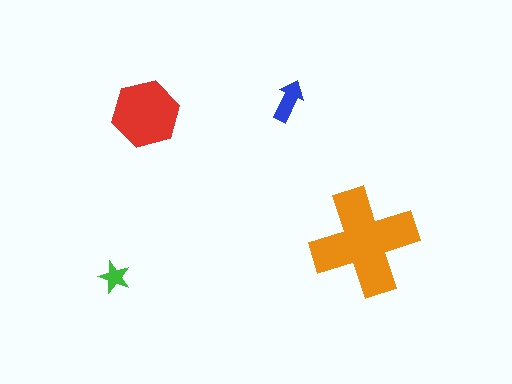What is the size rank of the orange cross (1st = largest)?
1st.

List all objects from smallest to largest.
The green star, the blue arrow, the red hexagon, the orange cross.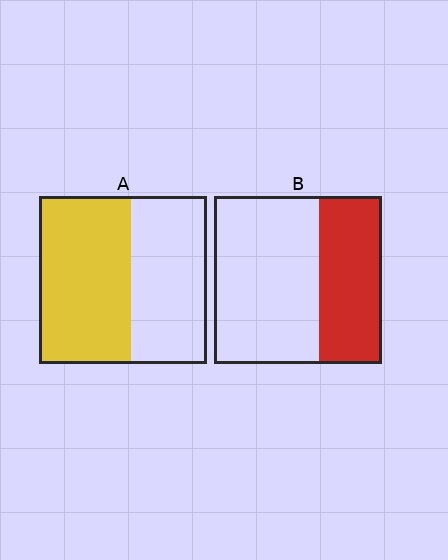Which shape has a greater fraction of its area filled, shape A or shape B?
Shape A.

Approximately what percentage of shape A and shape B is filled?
A is approximately 55% and B is approximately 40%.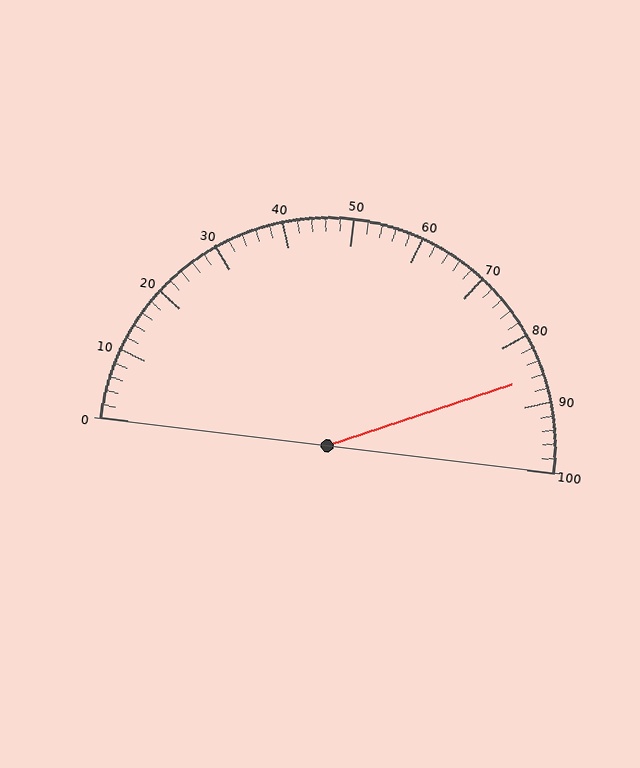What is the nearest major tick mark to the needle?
The nearest major tick mark is 90.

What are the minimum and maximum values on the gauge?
The gauge ranges from 0 to 100.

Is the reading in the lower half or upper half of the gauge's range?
The reading is in the upper half of the range (0 to 100).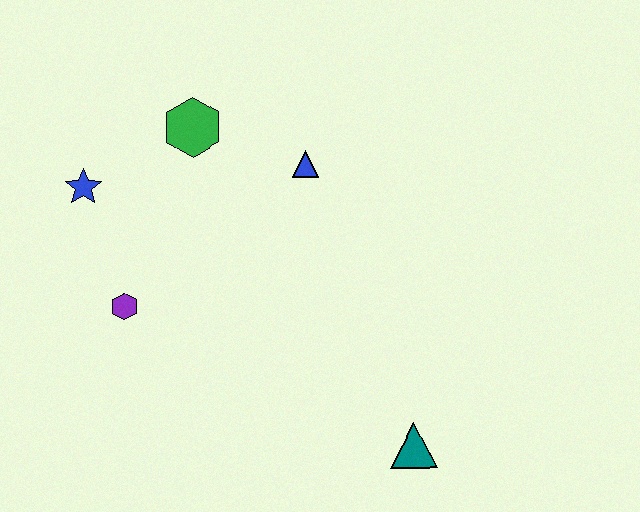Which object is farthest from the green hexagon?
The teal triangle is farthest from the green hexagon.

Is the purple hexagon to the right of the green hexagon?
No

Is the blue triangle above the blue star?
Yes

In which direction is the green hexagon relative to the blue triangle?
The green hexagon is to the left of the blue triangle.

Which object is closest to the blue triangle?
The green hexagon is closest to the blue triangle.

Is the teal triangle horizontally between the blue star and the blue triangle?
No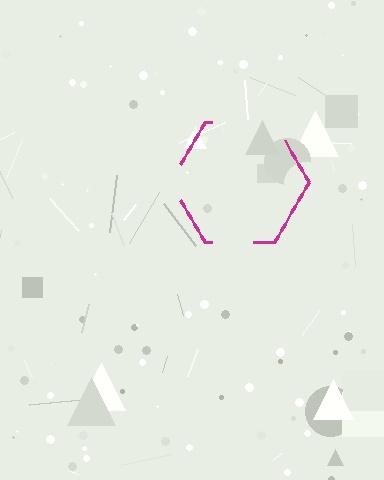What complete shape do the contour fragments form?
The contour fragments form a hexagon.